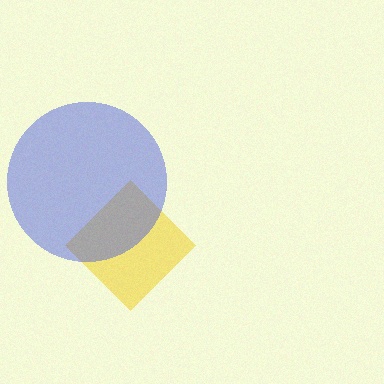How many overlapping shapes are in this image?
There are 2 overlapping shapes in the image.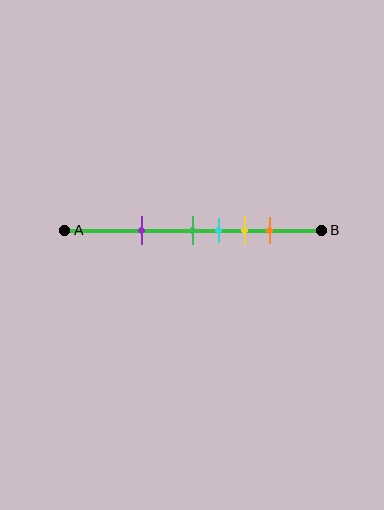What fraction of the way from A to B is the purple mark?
The purple mark is approximately 30% (0.3) of the way from A to B.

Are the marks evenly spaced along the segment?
No, the marks are not evenly spaced.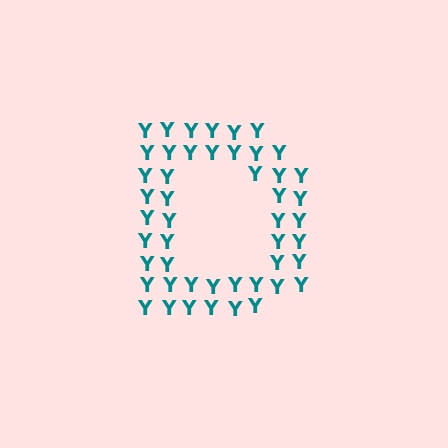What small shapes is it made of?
It is made of small letter Y's.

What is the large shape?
The large shape is the letter D.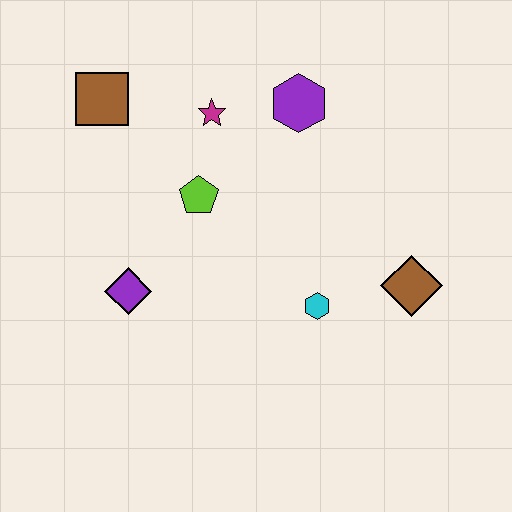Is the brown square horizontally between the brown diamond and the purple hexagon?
No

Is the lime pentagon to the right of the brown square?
Yes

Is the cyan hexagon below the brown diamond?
Yes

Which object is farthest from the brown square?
The brown diamond is farthest from the brown square.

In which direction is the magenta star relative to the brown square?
The magenta star is to the right of the brown square.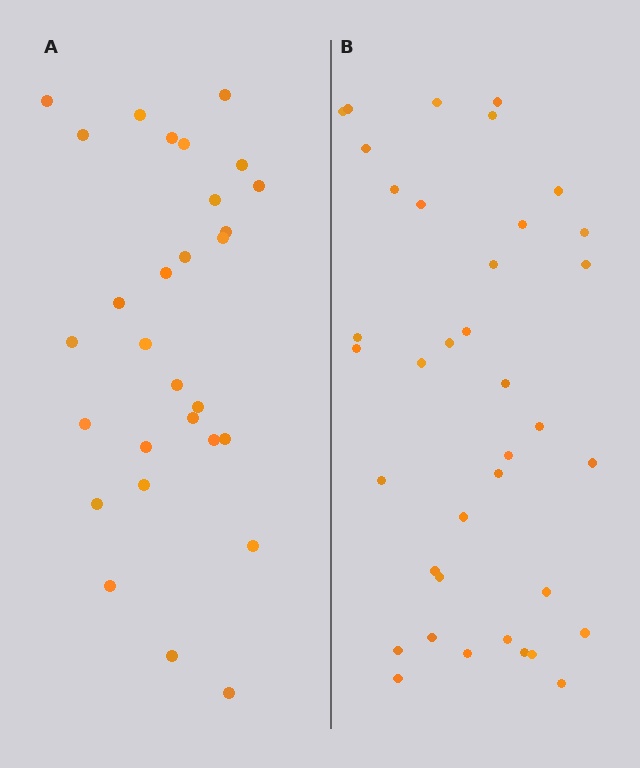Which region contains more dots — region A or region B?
Region B (the right region) has more dots.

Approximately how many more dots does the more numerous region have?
Region B has roughly 8 or so more dots than region A.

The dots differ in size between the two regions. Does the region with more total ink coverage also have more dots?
No. Region A has more total ink coverage because its dots are larger, but region B actually contains more individual dots. Total area can be misleading — the number of items is what matters here.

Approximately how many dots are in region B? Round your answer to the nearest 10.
About 40 dots. (The exact count is 37, which rounds to 40.)